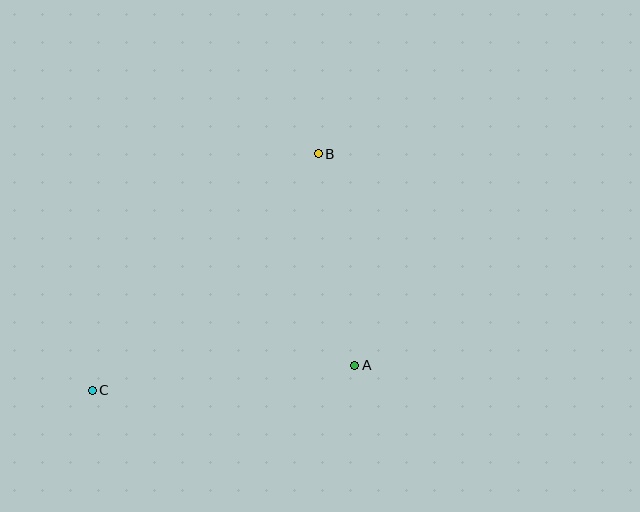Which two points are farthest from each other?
Points B and C are farthest from each other.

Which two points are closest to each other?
Points A and B are closest to each other.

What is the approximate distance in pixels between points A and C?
The distance between A and C is approximately 264 pixels.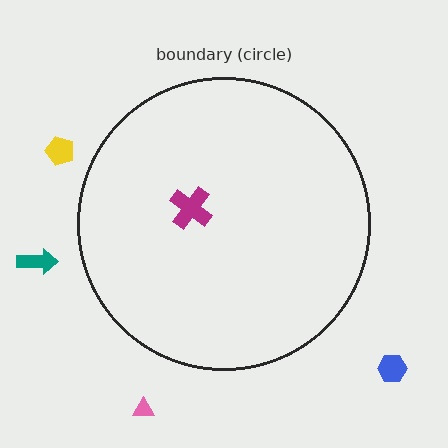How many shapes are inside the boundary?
1 inside, 4 outside.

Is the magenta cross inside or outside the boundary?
Inside.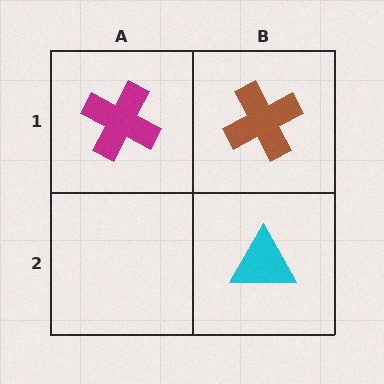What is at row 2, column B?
A cyan triangle.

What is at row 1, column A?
A magenta cross.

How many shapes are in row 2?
1 shape.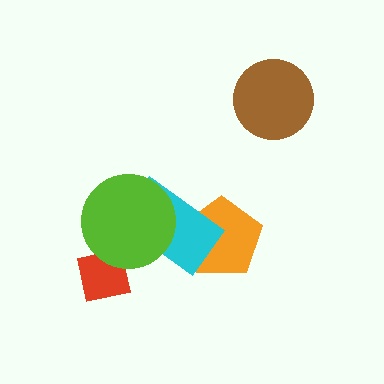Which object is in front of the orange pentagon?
The cyan rectangle is in front of the orange pentagon.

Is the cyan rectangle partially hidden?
Yes, it is partially covered by another shape.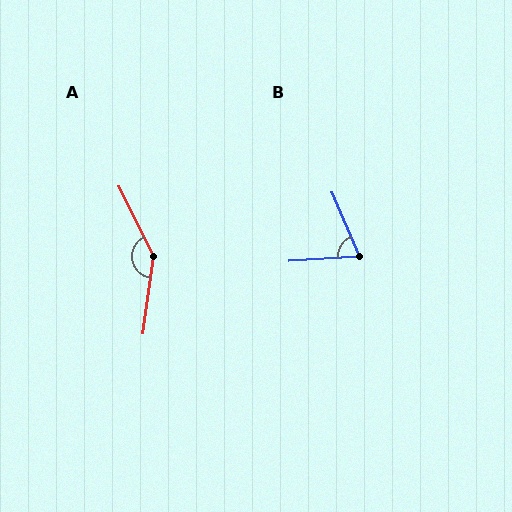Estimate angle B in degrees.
Approximately 70 degrees.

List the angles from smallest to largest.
B (70°), A (146°).